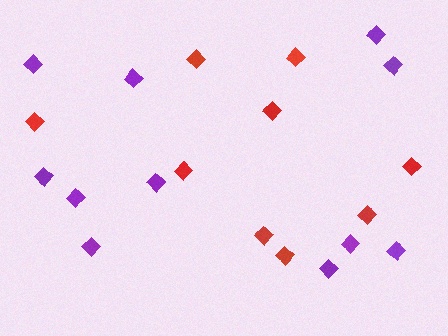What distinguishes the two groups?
There are 2 groups: one group of purple diamonds (11) and one group of red diamonds (9).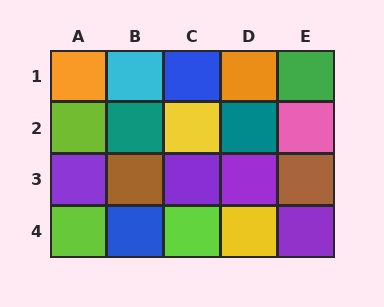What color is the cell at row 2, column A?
Lime.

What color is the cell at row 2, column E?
Pink.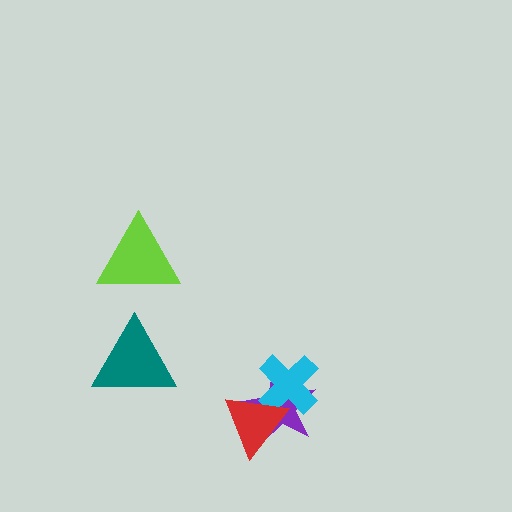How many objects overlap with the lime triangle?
0 objects overlap with the lime triangle.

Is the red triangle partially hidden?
No, no other shape covers it.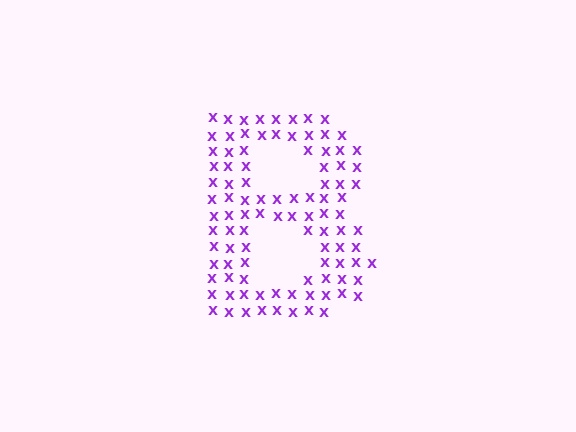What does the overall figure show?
The overall figure shows the letter B.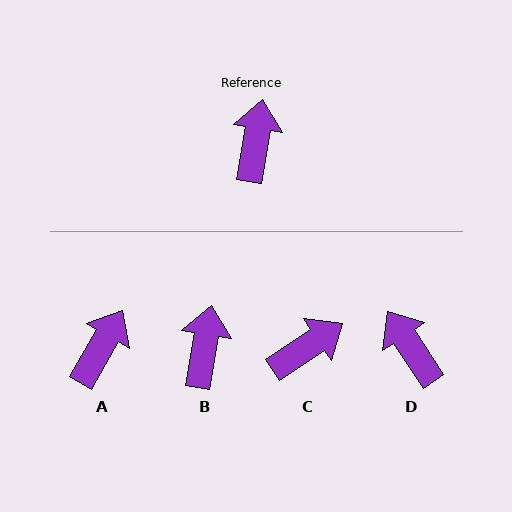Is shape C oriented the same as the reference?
No, it is off by about 47 degrees.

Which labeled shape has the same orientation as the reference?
B.